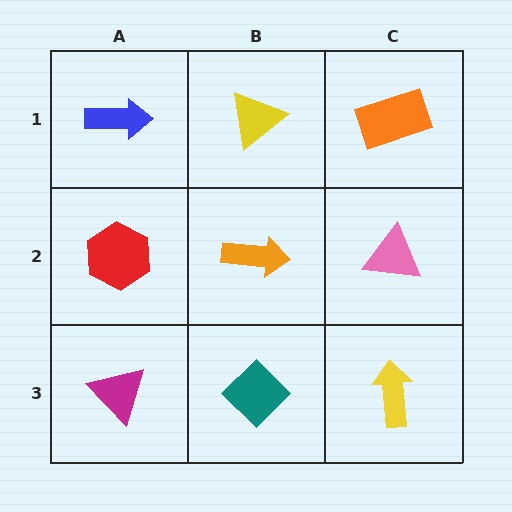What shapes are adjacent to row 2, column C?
An orange rectangle (row 1, column C), a yellow arrow (row 3, column C), an orange arrow (row 2, column B).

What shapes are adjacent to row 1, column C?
A pink triangle (row 2, column C), a yellow triangle (row 1, column B).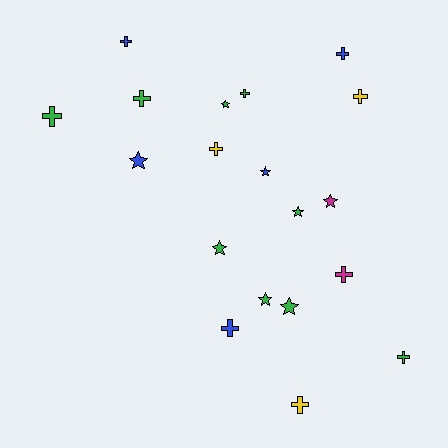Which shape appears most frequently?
Cross, with 11 objects.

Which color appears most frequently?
Green, with 9 objects.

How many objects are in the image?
There are 19 objects.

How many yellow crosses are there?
There are 3 yellow crosses.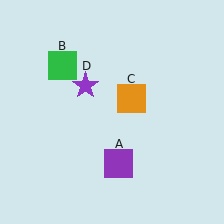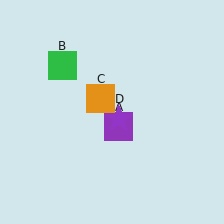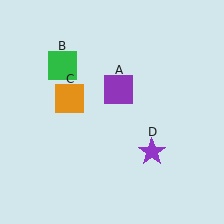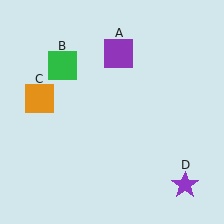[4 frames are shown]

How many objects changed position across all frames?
3 objects changed position: purple square (object A), orange square (object C), purple star (object D).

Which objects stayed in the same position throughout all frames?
Green square (object B) remained stationary.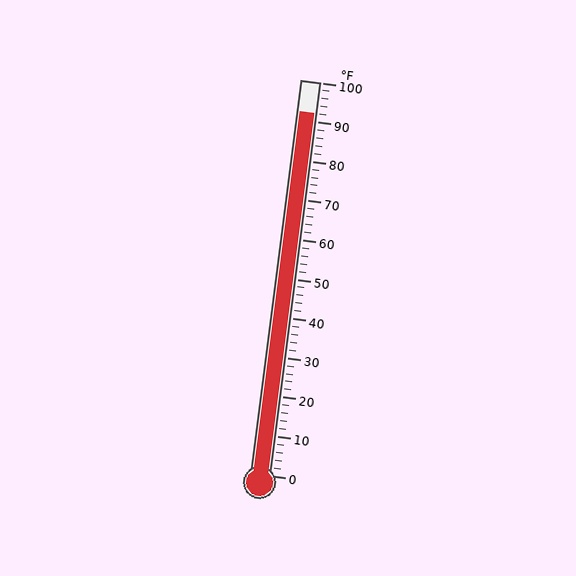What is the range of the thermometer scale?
The thermometer scale ranges from 0°F to 100°F.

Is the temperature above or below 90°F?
The temperature is above 90°F.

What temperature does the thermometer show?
The thermometer shows approximately 92°F.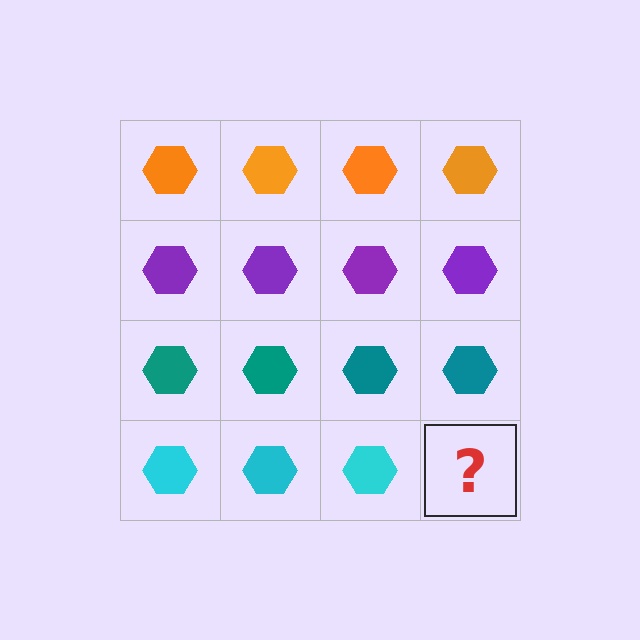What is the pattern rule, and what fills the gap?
The rule is that each row has a consistent color. The gap should be filled with a cyan hexagon.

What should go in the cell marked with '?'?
The missing cell should contain a cyan hexagon.